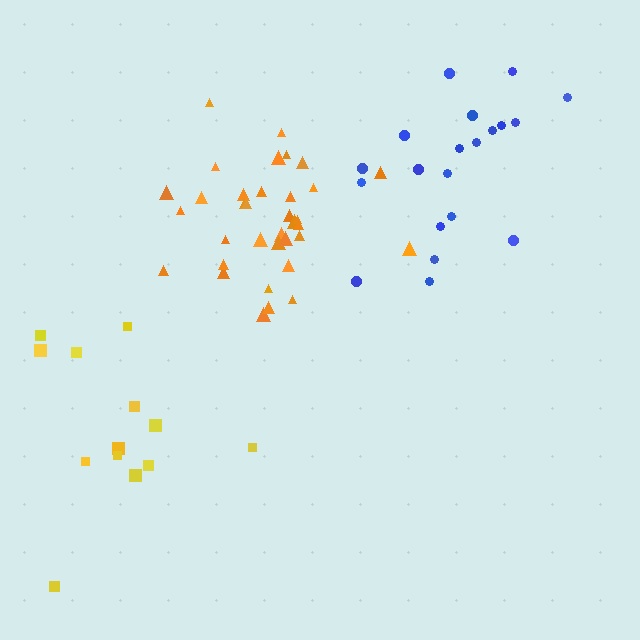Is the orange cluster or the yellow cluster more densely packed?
Orange.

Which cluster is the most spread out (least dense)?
Yellow.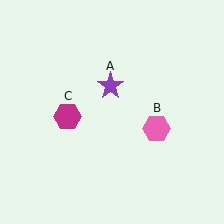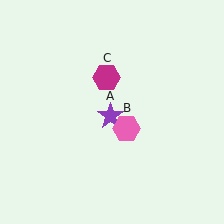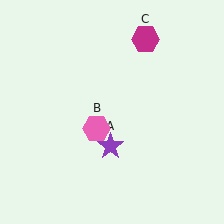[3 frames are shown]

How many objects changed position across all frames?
3 objects changed position: purple star (object A), pink hexagon (object B), magenta hexagon (object C).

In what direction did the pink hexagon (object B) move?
The pink hexagon (object B) moved left.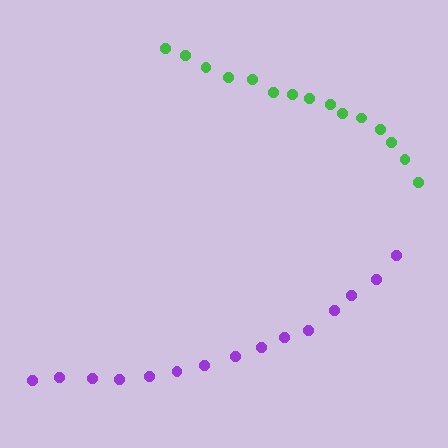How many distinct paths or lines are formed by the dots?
There are 2 distinct paths.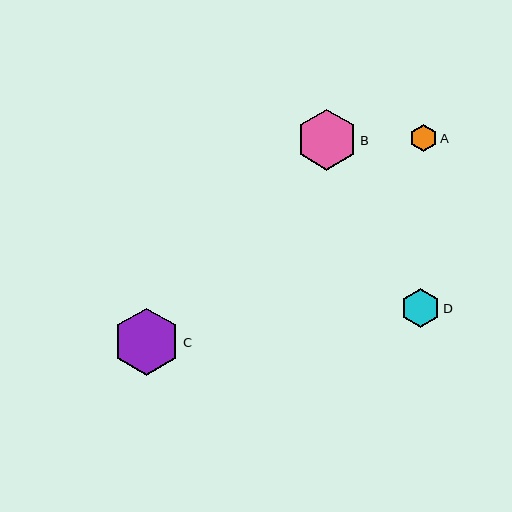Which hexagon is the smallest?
Hexagon A is the smallest with a size of approximately 28 pixels.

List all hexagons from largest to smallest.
From largest to smallest: C, B, D, A.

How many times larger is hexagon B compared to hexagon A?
Hexagon B is approximately 2.2 times the size of hexagon A.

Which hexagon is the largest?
Hexagon C is the largest with a size of approximately 68 pixels.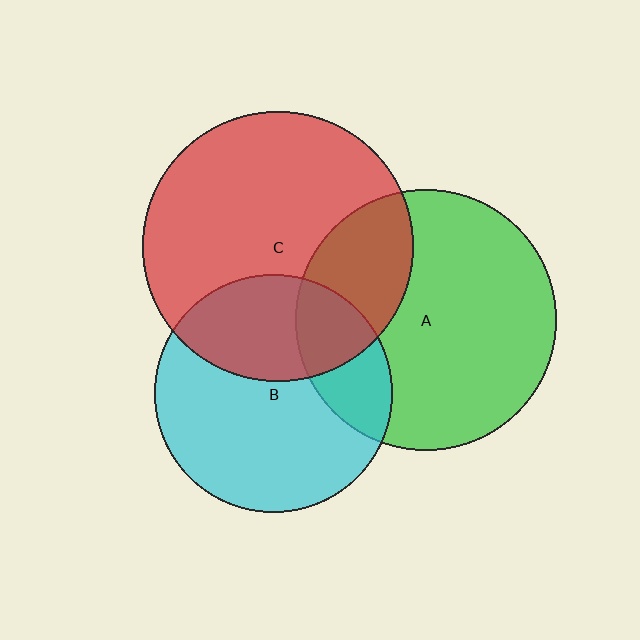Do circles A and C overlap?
Yes.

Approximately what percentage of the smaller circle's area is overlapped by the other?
Approximately 25%.